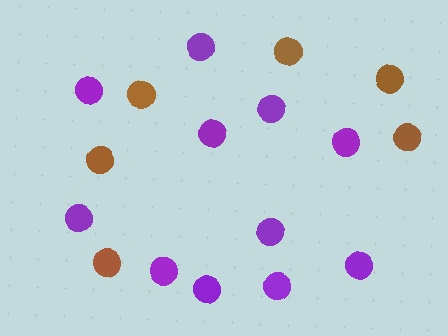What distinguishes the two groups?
There are 2 groups: one group of brown circles (6) and one group of purple circles (11).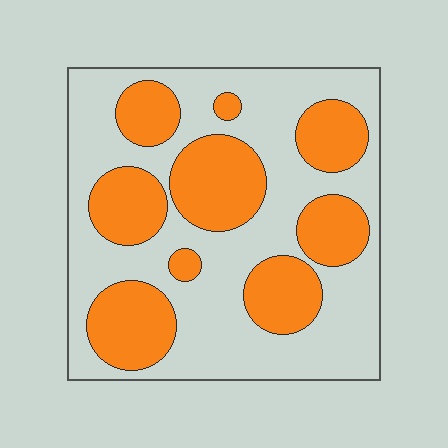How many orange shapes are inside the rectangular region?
9.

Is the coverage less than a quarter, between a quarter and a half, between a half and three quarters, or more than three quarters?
Between a quarter and a half.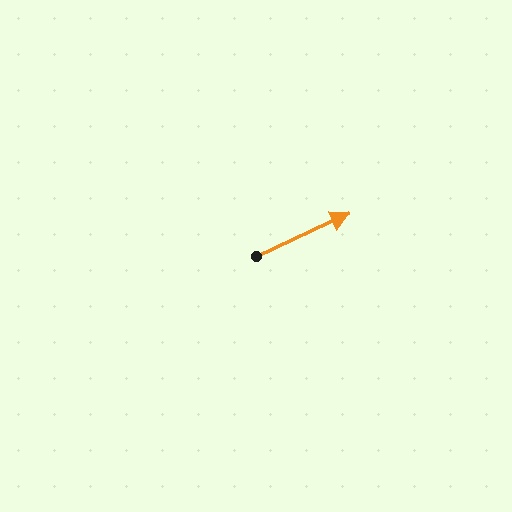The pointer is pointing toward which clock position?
Roughly 2 o'clock.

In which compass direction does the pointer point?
Northeast.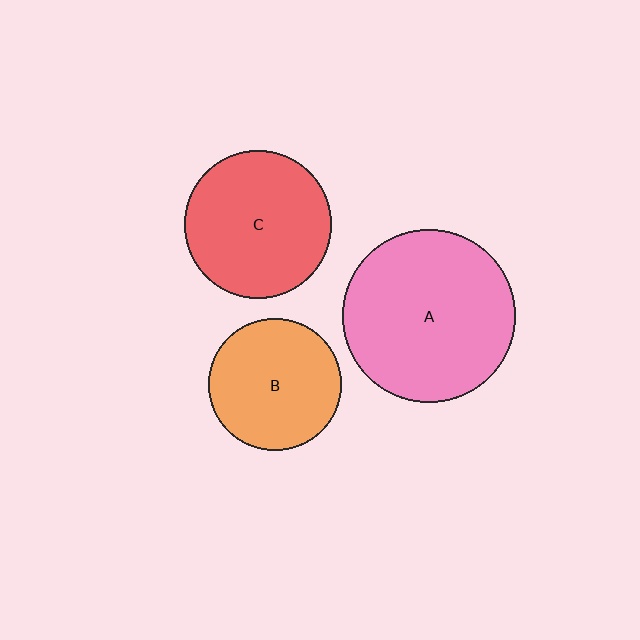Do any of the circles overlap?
No, none of the circles overlap.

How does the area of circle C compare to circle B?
Approximately 1.2 times.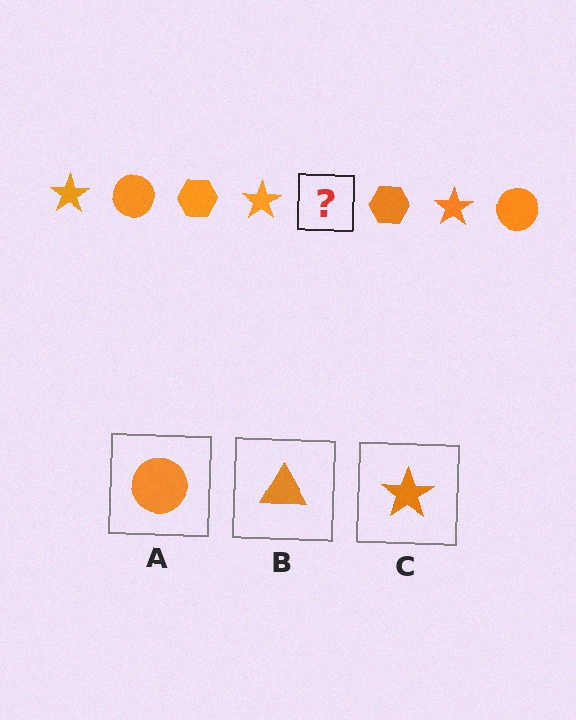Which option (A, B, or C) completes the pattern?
A.